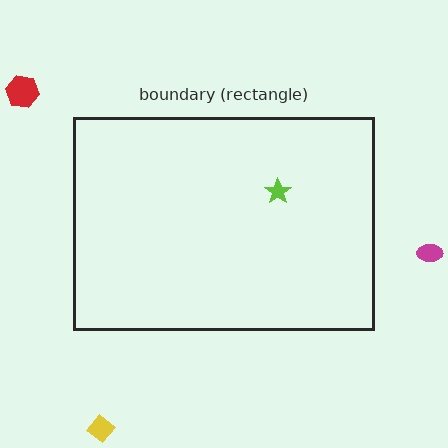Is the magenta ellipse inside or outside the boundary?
Outside.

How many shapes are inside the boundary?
1 inside, 3 outside.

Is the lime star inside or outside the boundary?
Inside.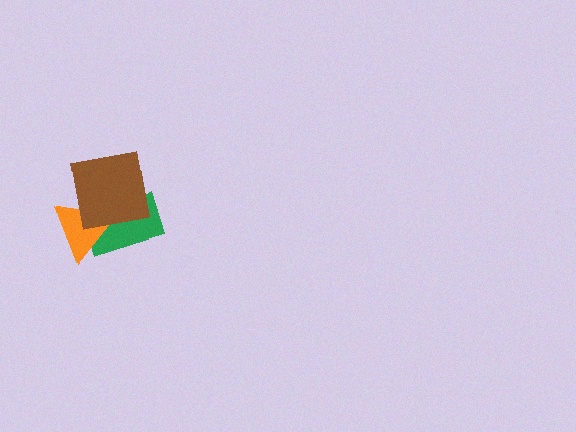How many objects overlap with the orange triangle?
2 objects overlap with the orange triangle.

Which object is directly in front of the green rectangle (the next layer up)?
The orange triangle is directly in front of the green rectangle.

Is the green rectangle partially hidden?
Yes, it is partially covered by another shape.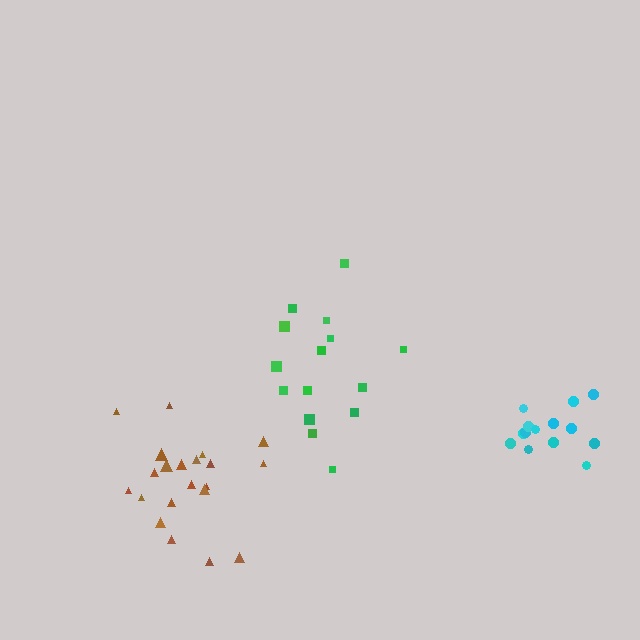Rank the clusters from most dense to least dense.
cyan, brown, green.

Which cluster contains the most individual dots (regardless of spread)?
Brown (21).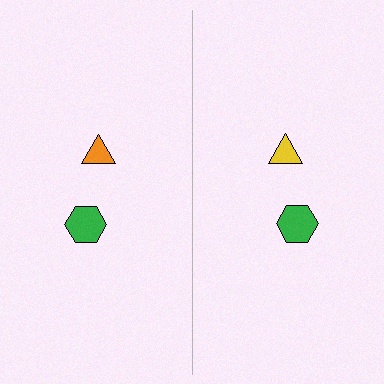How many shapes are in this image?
There are 4 shapes in this image.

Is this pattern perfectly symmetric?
No, the pattern is not perfectly symmetric. The yellow triangle on the right side breaks the symmetry — its mirror counterpart is orange.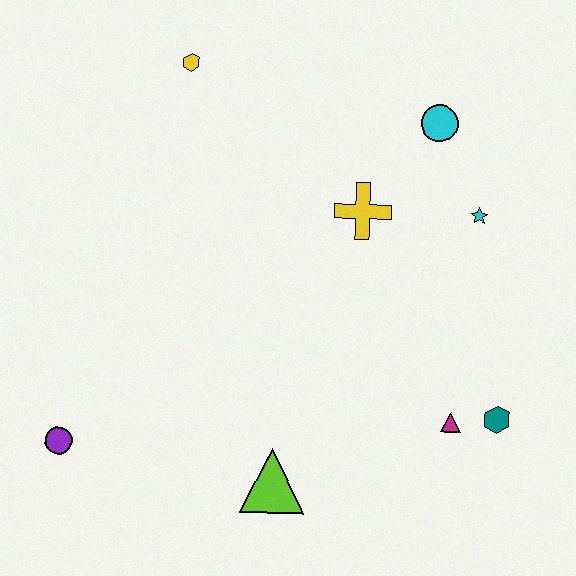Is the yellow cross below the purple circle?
No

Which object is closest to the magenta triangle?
The teal hexagon is closest to the magenta triangle.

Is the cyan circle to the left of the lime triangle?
No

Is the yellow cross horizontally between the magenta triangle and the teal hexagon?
No